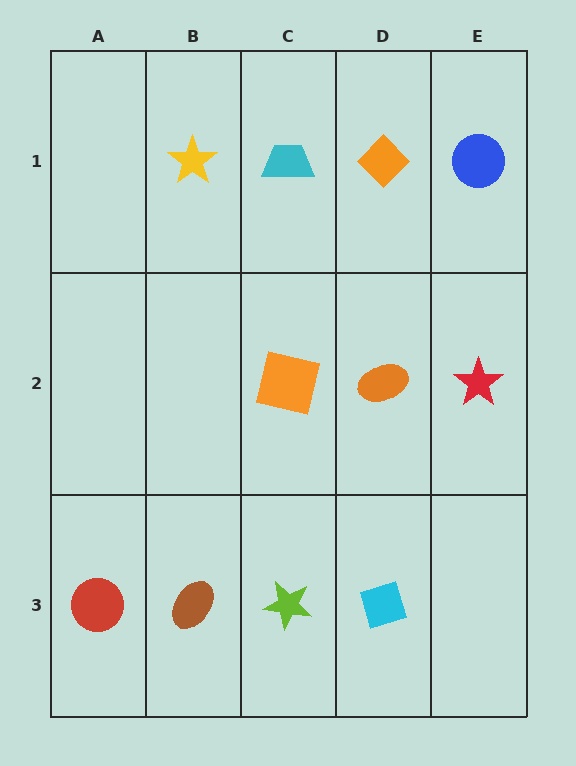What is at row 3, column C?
A lime star.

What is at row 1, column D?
An orange diamond.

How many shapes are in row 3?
4 shapes.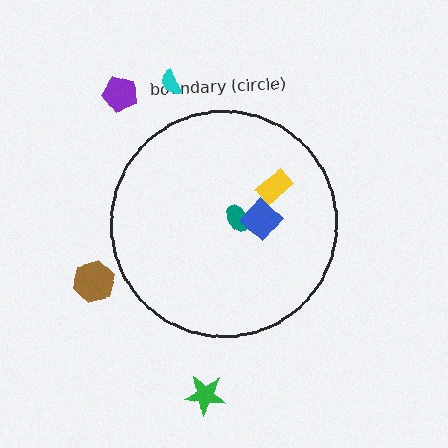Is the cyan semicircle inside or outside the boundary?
Outside.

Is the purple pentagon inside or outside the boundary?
Outside.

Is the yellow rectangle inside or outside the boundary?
Inside.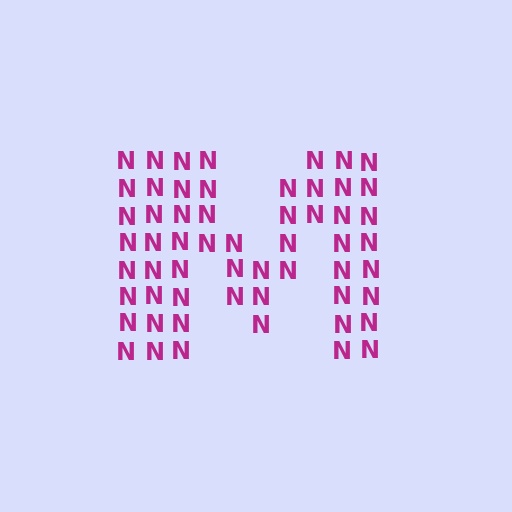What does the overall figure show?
The overall figure shows the letter M.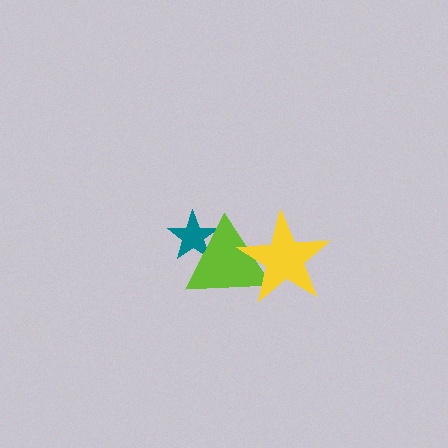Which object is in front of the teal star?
The lime triangle is in front of the teal star.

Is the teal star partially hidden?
Yes, it is partially covered by another shape.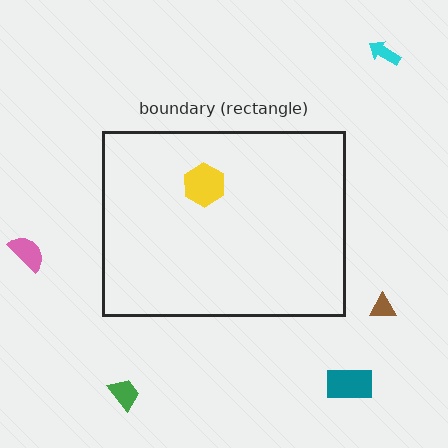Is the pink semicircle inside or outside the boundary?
Outside.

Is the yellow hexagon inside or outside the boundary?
Inside.